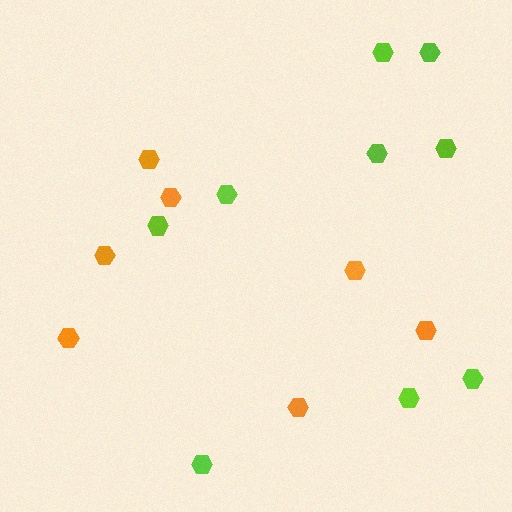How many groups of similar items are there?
There are 2 groups: one group of lime hexagons (9) and one group of orange hexagons (7).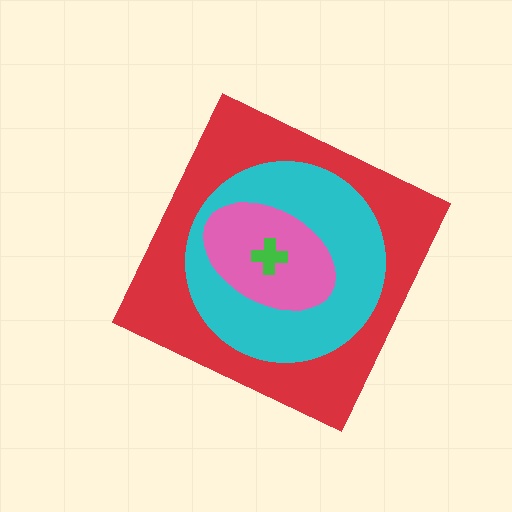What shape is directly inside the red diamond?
The cyan circle.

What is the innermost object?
The green cross.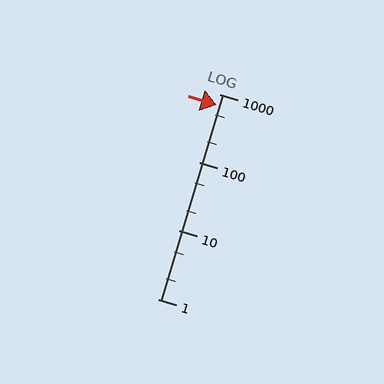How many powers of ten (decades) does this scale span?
The scale spans 3 decades, from 1 to 1000.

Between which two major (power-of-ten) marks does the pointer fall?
The pointer is between 100 and 1000.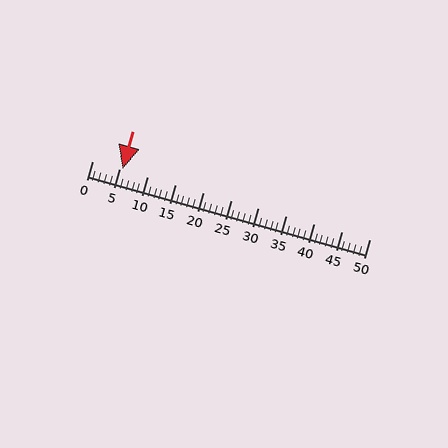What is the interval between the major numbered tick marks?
The major tick marks are spaced 5 units apart.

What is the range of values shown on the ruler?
The ruler shows values from 0 to 50.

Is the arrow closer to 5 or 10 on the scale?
The arrow is closer to 5.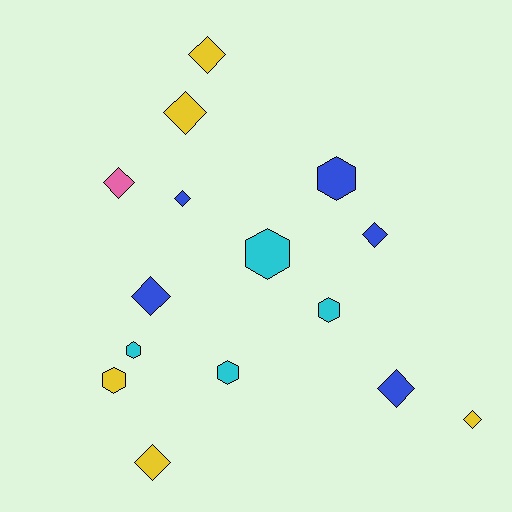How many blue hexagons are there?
There is 1 blue hexagon.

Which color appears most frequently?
Blue, with 5 objects.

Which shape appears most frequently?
Diamond, with 9 objects.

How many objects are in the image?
There are 15 objects.